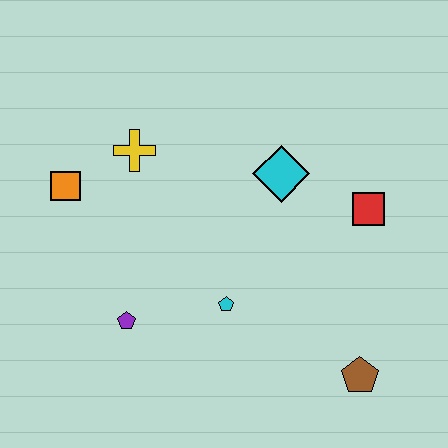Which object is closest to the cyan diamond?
The red square is closest to the cyan diamond.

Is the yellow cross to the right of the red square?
No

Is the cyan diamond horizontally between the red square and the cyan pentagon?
Yes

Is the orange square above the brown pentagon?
Yes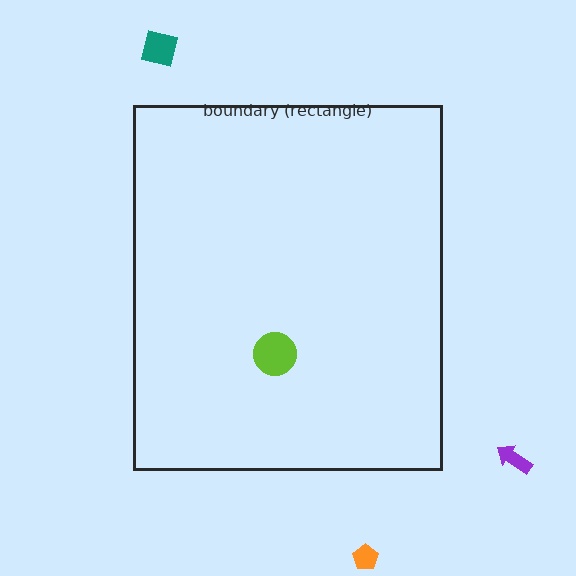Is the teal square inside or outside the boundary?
Outside.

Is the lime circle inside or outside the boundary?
Inside.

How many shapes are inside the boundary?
1 inside, 3 outside.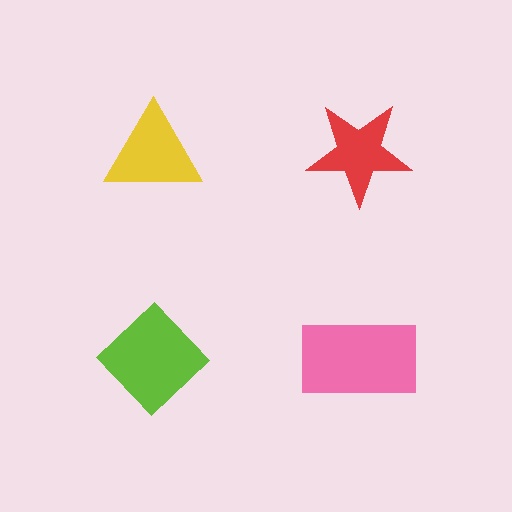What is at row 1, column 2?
A red star.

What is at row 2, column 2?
A pink rectangle.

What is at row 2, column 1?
A lime diamond.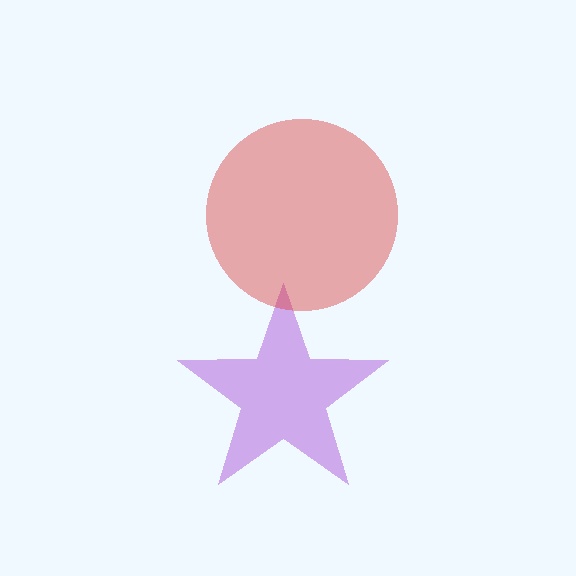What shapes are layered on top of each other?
The layered shapes are: a purple star, a red circle.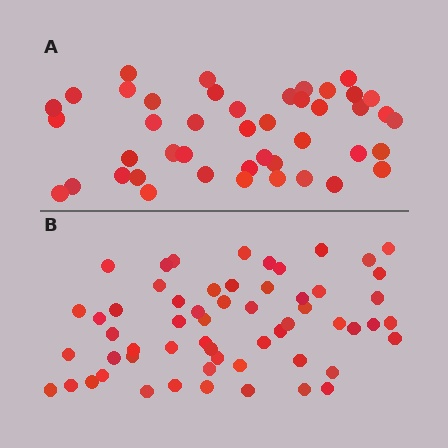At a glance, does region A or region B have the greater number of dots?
Region B (the bottom region) has more dots.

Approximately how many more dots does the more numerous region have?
Region B has approximately 15 more dots than region A.